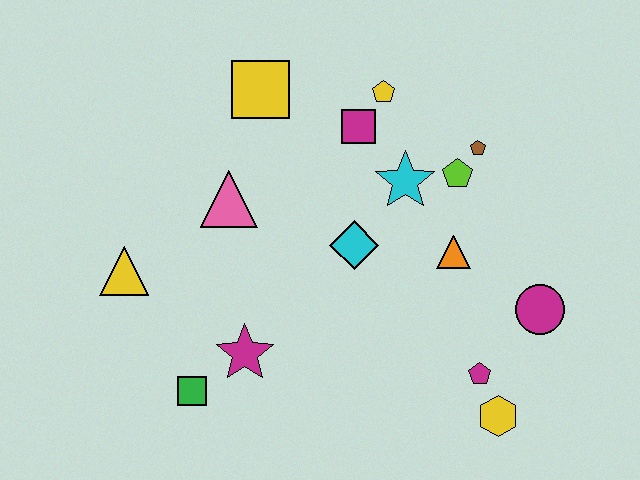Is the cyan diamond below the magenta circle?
No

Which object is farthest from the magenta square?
The yellow hexagon is farthest from the magenta square.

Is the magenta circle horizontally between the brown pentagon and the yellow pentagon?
No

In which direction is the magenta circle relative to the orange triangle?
The magenta circle is to the right of the orange triangle.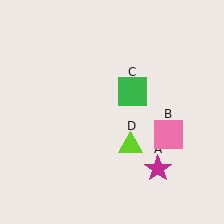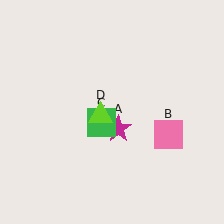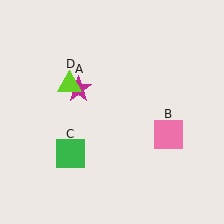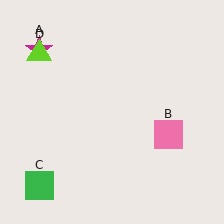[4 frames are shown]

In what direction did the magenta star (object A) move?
The magenta star (object A) moved up and to the left.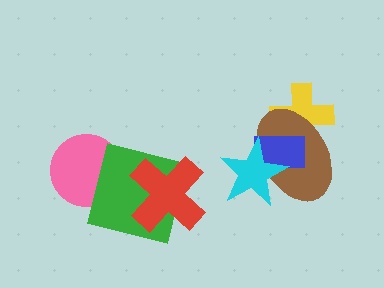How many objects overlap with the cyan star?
2 objects overlap with the cyan star.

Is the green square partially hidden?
Yes, it is partially covered by another shape.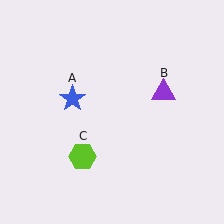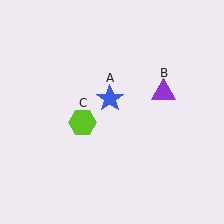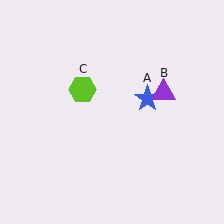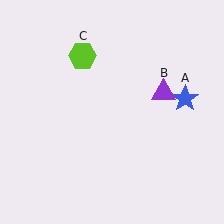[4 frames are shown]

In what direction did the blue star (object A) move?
The blue star (object A) moved right.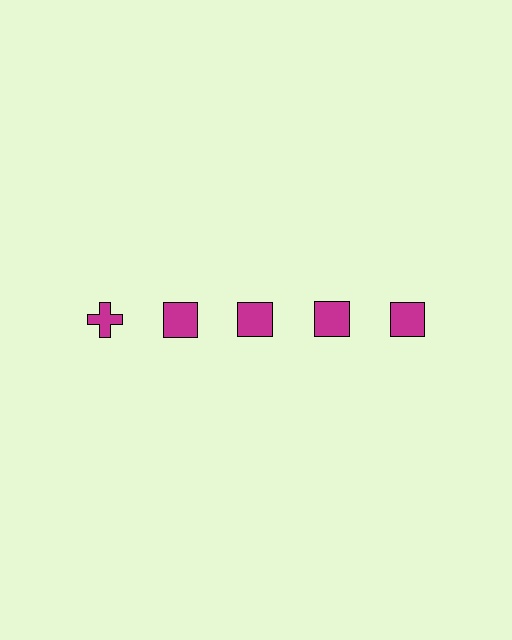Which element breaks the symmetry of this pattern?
The magenta cross in the top row, leftmost column breaks the symmetry. All other shapes are magenta squares.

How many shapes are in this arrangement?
There are 5 shapes arranged in a grid pattern.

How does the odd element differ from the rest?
It has a different shape: cross instead of square.